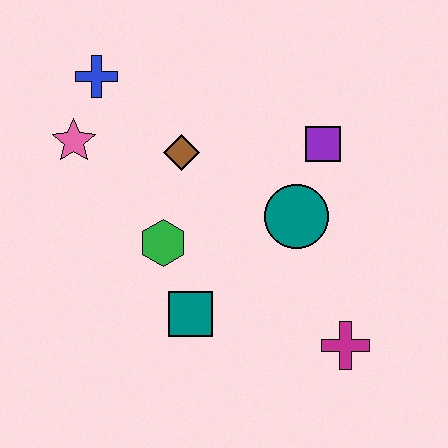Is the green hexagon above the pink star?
No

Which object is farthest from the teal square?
The blue cross is farthest from the teal square.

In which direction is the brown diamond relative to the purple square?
The brown diamond is to the left of the purple square.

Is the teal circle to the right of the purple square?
No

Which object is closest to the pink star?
The blue cross is closest to the pink star.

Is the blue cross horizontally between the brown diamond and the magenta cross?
No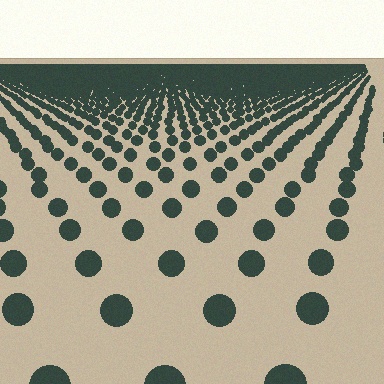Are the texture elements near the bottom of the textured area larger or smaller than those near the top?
Larger. Near the bottom, elements are closer to the viewer and appear at a bigger on-screen size.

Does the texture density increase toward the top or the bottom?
Density increases toward the top.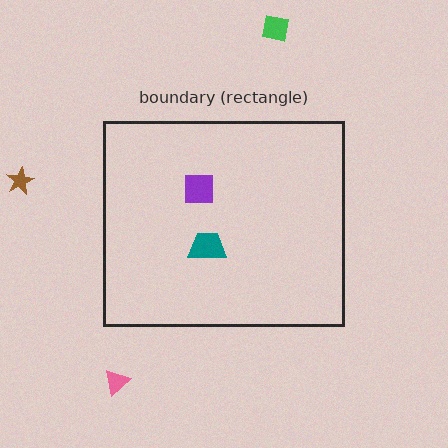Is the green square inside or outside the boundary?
Outside.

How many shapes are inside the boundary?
2 inside, 3 outside.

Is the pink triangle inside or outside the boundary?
Outside.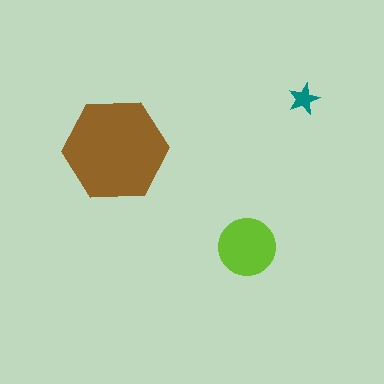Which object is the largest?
The brown hexagon.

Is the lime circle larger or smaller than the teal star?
Larger.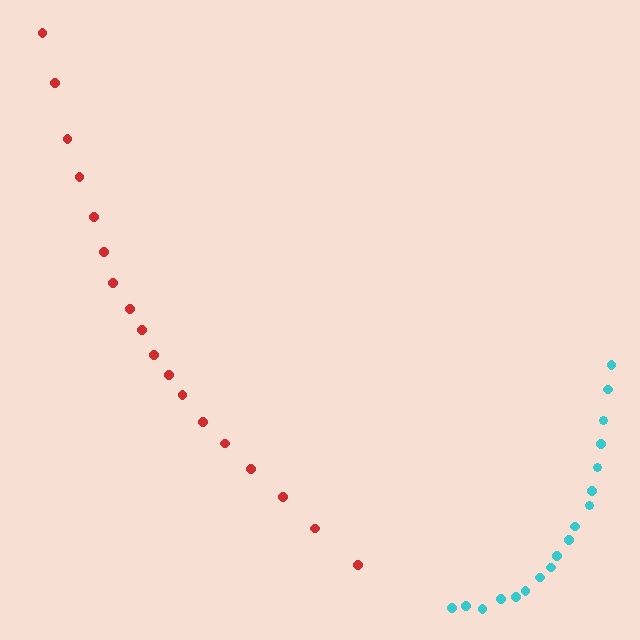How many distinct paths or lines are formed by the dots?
There are 2 distinct paths.